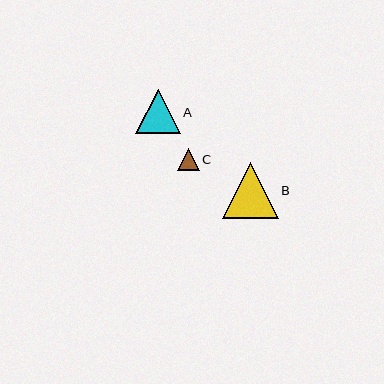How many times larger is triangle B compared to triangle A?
Triangle B is approximately 1.3 times the size of triangle A.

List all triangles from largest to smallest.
From largest to smallest: B, A, C.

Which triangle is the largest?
Triangle B is the largest with a size of approximately 56 pixels.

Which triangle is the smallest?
Triangle C is the smallest with a size of approximately 22 pixels.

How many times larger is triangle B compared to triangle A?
Triangle B is approximately 1.3 times the size of triangle A.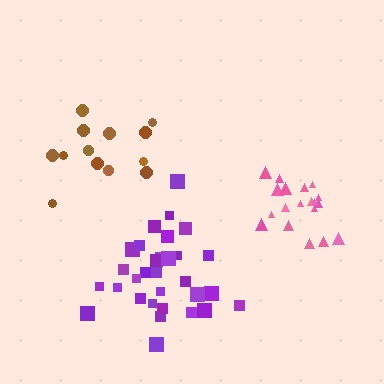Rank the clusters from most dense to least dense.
pink, purple, brown.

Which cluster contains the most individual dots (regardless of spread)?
Purple (31).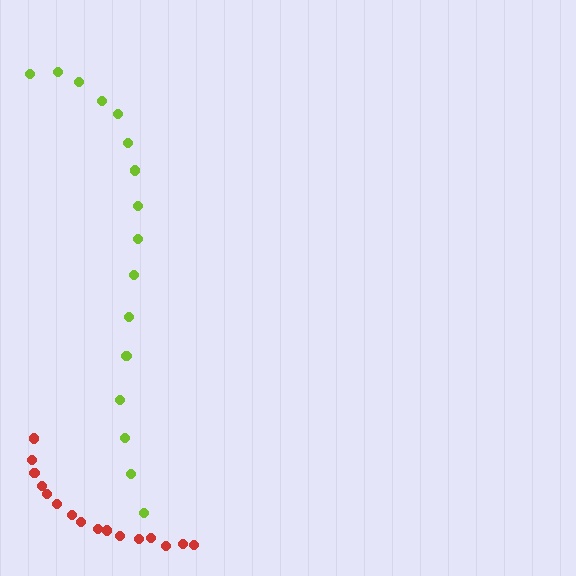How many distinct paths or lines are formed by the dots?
There are 2 distinct paths.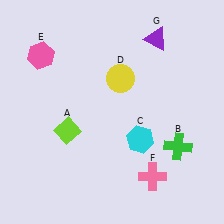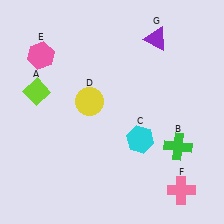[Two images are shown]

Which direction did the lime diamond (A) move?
The lime diamond (A) moved up.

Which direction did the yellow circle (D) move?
The yellow circle (D) moved left.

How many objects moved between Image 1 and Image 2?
3 objects moved between the two images.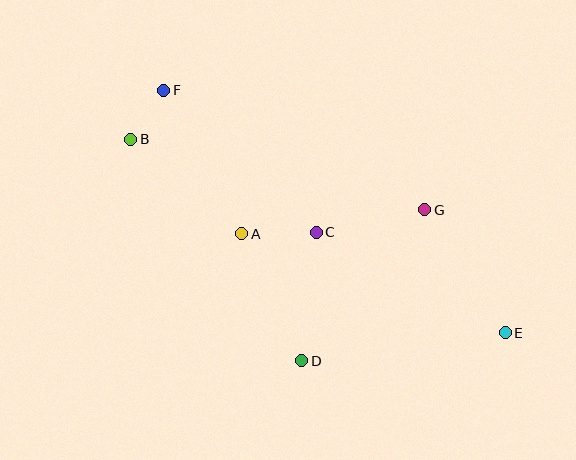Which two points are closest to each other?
Points B and F are closest to each other.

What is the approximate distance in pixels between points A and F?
The distance between A and F is approximately 163 pixels.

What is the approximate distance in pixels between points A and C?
The distance between A and C is approximately 74 pixels.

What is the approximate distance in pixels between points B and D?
The distance between B and D is approximately 280 pixels.